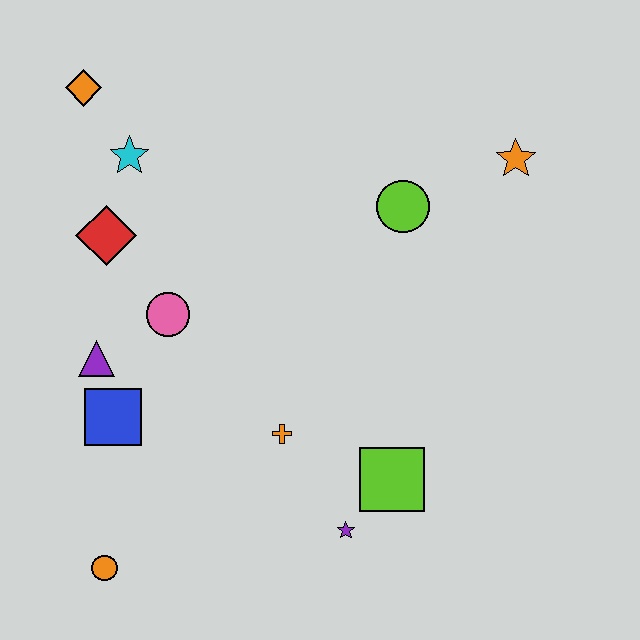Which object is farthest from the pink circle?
The orange star is farthest from the pink circle.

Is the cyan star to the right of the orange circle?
Yes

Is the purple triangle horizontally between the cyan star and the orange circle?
No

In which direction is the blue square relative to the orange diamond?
The blue square is below the orange diamond.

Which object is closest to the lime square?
The purple star is closest to the lime square.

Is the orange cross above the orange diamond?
No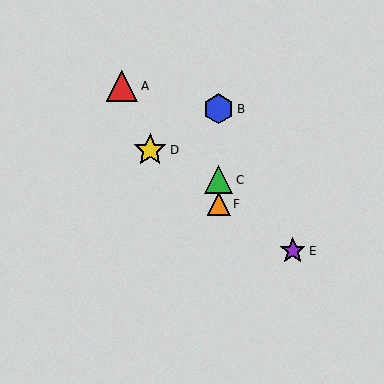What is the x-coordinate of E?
Object E is at x≈293.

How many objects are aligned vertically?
3 objects (B, C, F) are aligned vertically.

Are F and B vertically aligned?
Yes, both are at x≈219.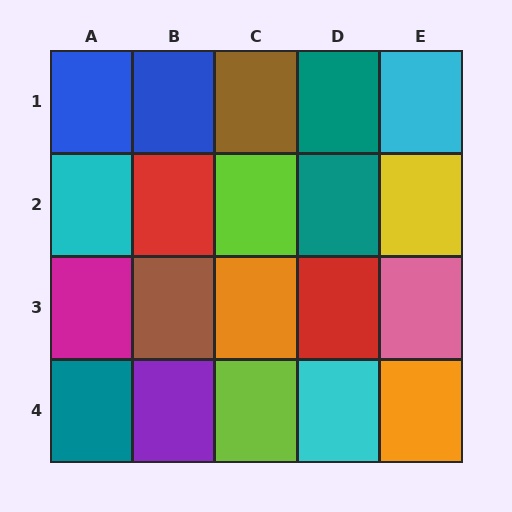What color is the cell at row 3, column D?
Red.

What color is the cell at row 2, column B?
Red.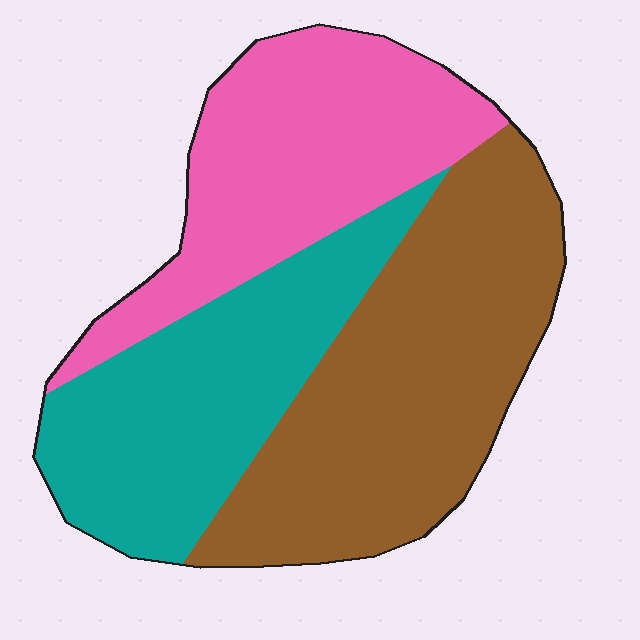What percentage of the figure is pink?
Pink covers 30% of the figure.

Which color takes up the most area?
Brown, at roughly 40%.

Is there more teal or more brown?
Brown.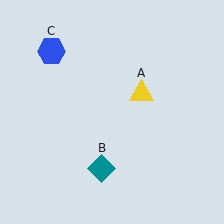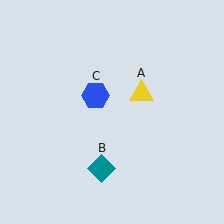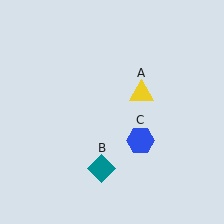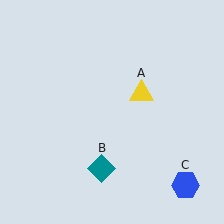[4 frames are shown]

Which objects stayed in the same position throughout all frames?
Yellow triangle (object A) and teal diamond (object B) remained stationary.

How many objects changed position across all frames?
1 object changed position: blue hexagon (object C).